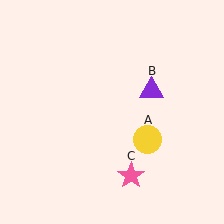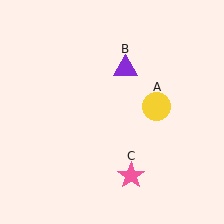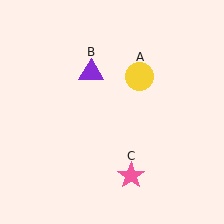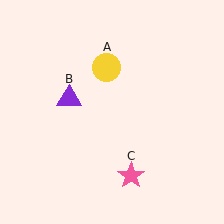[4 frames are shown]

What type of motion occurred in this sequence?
The yellow circle (object A), purple triangle (object B) rotated counterclockwise around the center of the scene.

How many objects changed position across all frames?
2 objects changed position: yellow circle (object A), purple triangle (object B).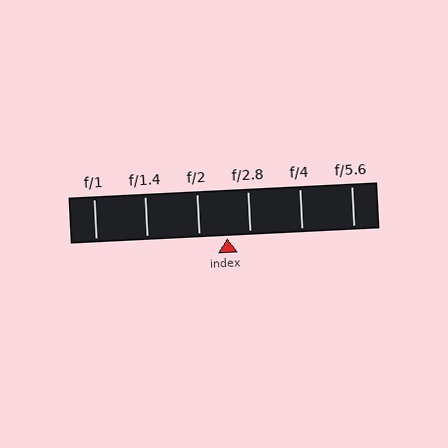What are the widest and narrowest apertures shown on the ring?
The widest aperture shown is f/1 and the narrowest is f/5.6.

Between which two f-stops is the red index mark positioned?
The index mark is between f/2 and f/2.8.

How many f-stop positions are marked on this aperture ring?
There are 6 f-stop positions marked.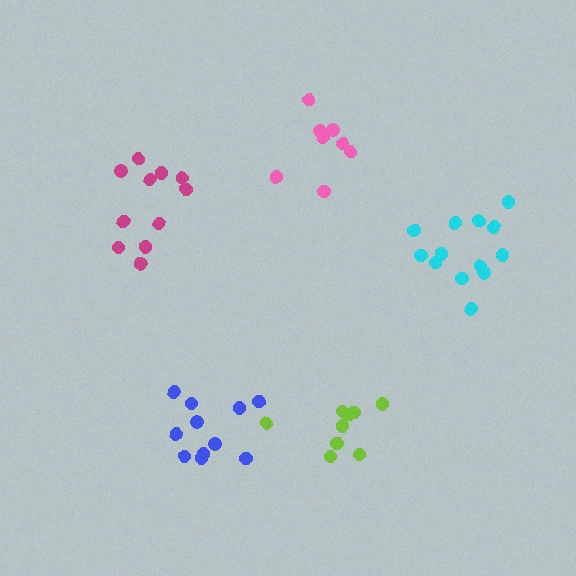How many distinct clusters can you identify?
There are 5 distinct clusters.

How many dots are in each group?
Group 1: 13 dots, Group 2: 11 dots, Group 3: 9 dots, Group 4: 8 dots, Group 5: 11 dots (52 total).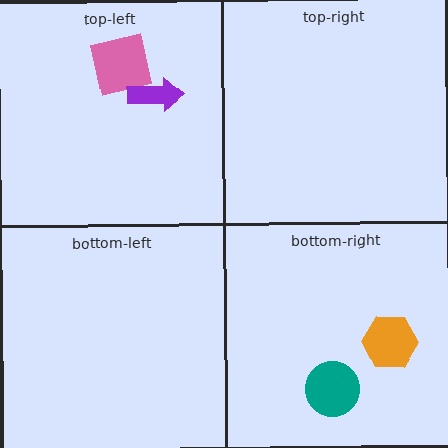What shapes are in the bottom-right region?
The teal circle, the orange hexagon.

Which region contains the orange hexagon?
The bottom-right region.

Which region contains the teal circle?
The bottom-right region.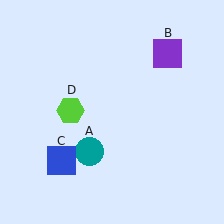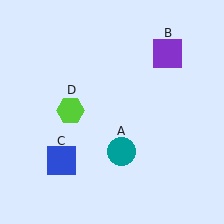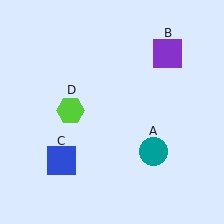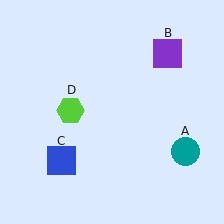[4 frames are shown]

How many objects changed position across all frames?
1 object changed position: teal circle (object A).